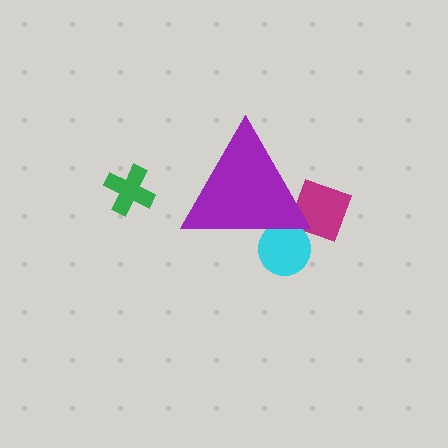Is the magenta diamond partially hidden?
Yes, the magenta diamond is partially hidden behind the purple triangle.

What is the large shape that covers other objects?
A purple triangle.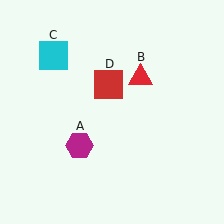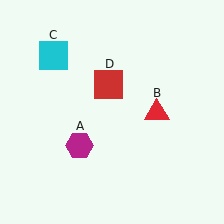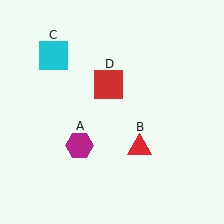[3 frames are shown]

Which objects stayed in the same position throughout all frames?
Magenta hexagon (object A) and cyan square (object C) and red square (object D) remained stationary.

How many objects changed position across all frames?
1 object changed position: red triangle (object B).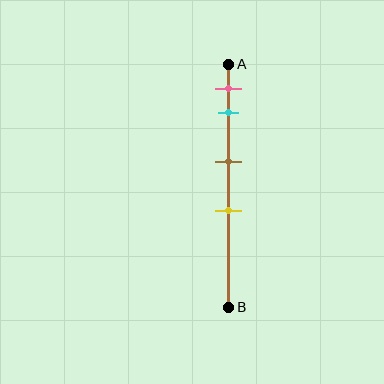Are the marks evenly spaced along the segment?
No, the marks are not evenly spaced.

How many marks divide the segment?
There are 4 marks dividing the segment.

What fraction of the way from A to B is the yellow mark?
The yellow mark is approximately 60% (0.6) of the way from A to B.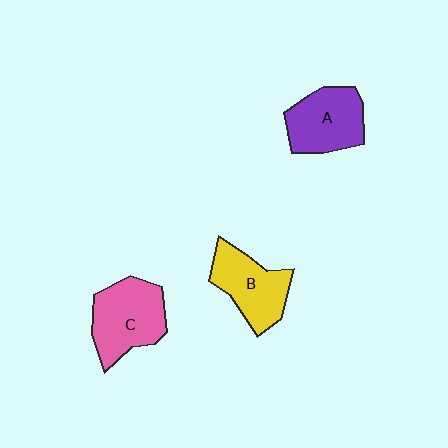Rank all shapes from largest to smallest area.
From largest to smallest: C (pink), A (purple), B (yellow).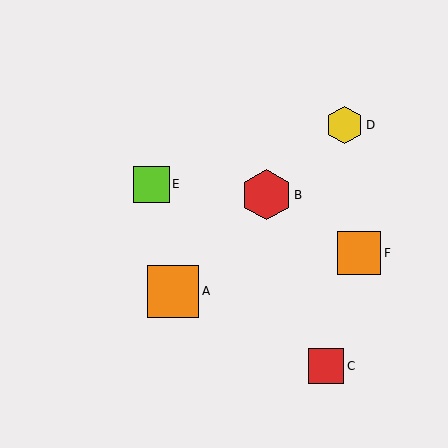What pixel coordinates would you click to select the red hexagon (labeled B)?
Click at (267, 195) to select the red hexagon B.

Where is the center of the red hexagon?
The center of the red hexagon is at (267, 195).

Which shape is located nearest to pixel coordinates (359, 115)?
The yellow hexagon (labeled D) at (345, 125) is nearest to that location.